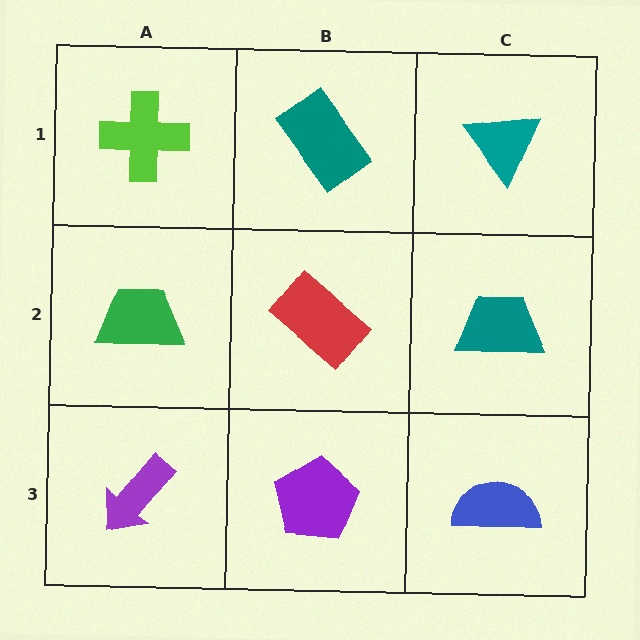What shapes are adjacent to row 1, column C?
A teal trapezoid (row 2, column C), a teal rectangle (row 1, column B).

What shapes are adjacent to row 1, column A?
A green trapezoid (row 2, column A), a teal rectangle (row 1, column B).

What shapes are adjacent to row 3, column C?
A teal trapezoid (row 2, column C), a purple pentagon (row 3, column B).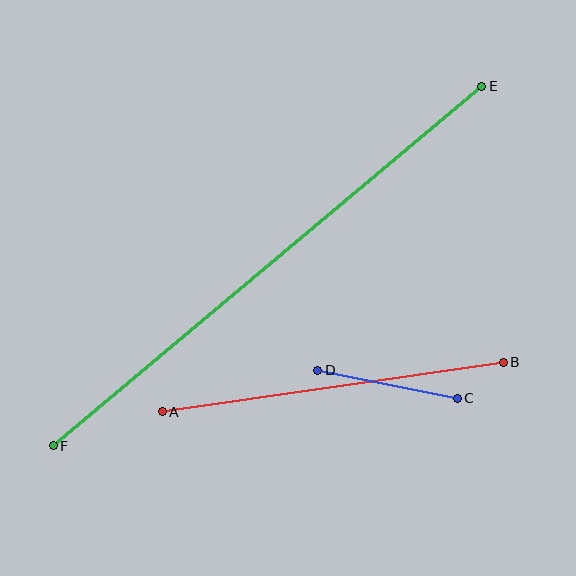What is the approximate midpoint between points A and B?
The midpoint is at approximately (333, 387) pixels.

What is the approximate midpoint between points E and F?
The midpoint is at approximately (268, 266) pixels.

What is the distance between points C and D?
The distance is approximately 142 pixels.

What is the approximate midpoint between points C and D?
The midpoint is at approximately (388, 384) pixels.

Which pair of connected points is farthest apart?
Points E and F are farthest apart.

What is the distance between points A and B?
The distance is approximately 345 pixels.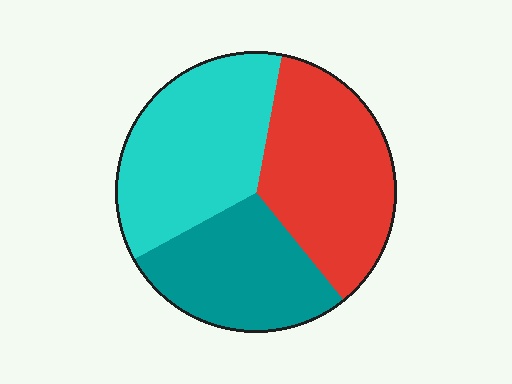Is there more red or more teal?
Red.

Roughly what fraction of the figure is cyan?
Cyan covers roughly 35% of the figure.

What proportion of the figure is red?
Red covers about 35% of the figure.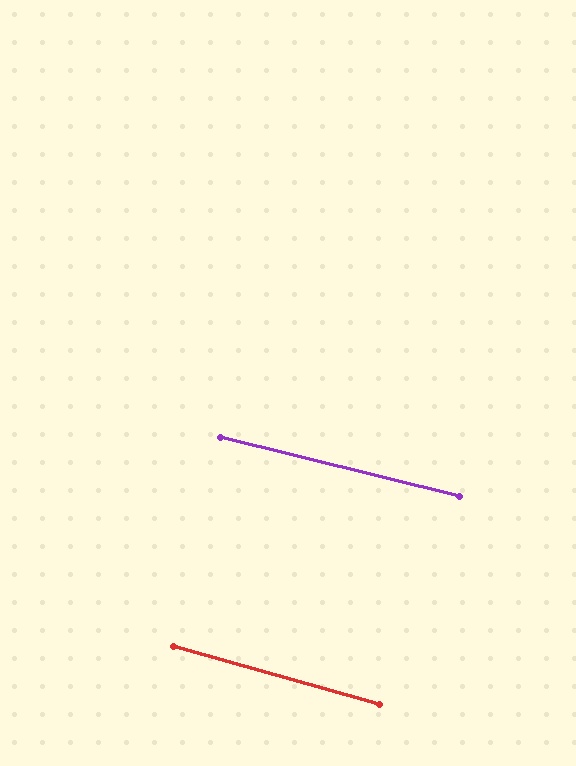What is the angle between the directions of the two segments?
Approximately 2 degrees.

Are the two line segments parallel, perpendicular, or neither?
Parallel — their directions differ by only 1.9°.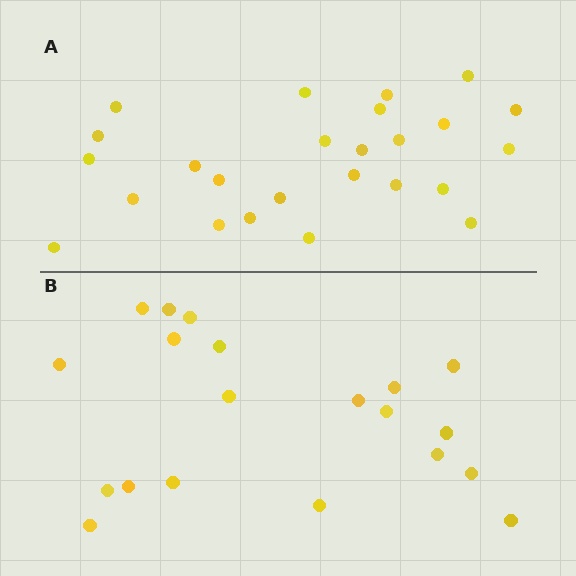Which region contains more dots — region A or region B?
Region A (the top region) has more dots.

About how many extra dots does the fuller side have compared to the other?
Region A has about 5 more dots than region B.